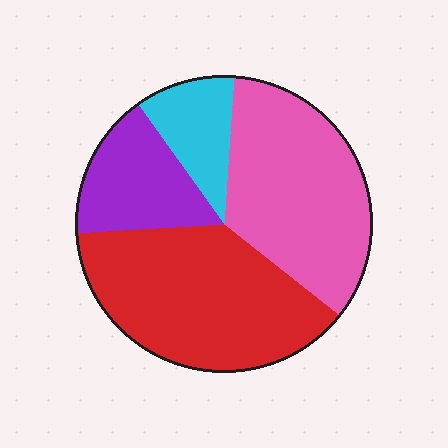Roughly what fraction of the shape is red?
Red covers around 40% of the shape.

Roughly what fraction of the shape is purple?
Purple takes up about one sixth (1/6) of the shape.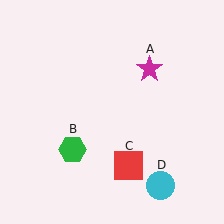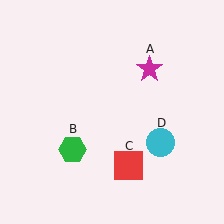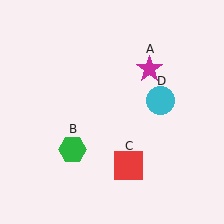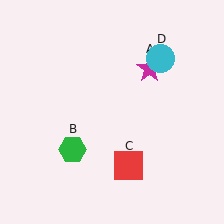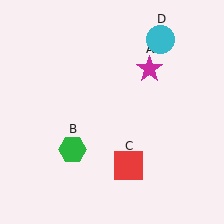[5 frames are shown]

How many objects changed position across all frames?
1 object changed position: cyan circle (object D).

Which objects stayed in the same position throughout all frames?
Magenta star (object A) and green hexagon (object B) and red square (object C) remained stationary.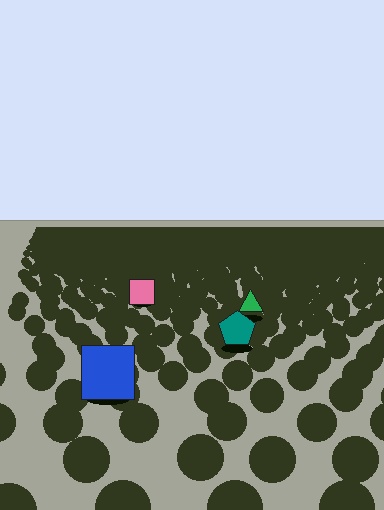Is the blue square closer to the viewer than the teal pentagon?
Yes. The blue square is closer — you can tell from the texture gradient: the ground texture is coarser near it.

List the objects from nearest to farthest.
From nearest to farthest: the blue square, the teal pentagon, the green triangle, the pink square.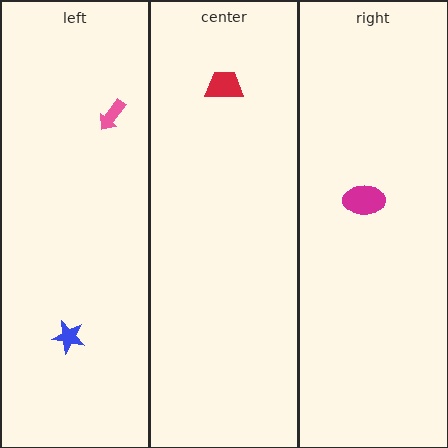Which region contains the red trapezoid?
The center region.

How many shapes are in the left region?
2.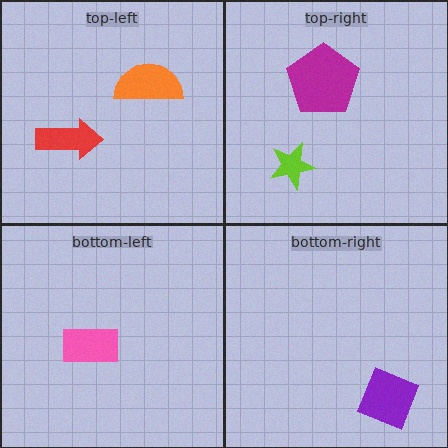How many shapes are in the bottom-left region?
1.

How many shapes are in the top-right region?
2.